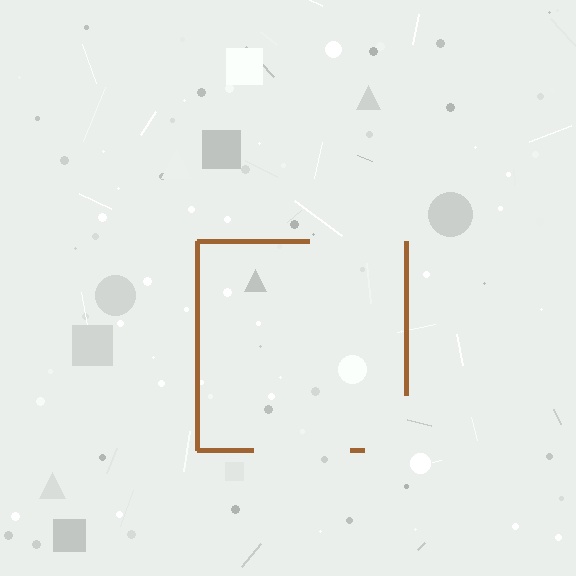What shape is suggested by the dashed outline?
The dashed outline suggests a square.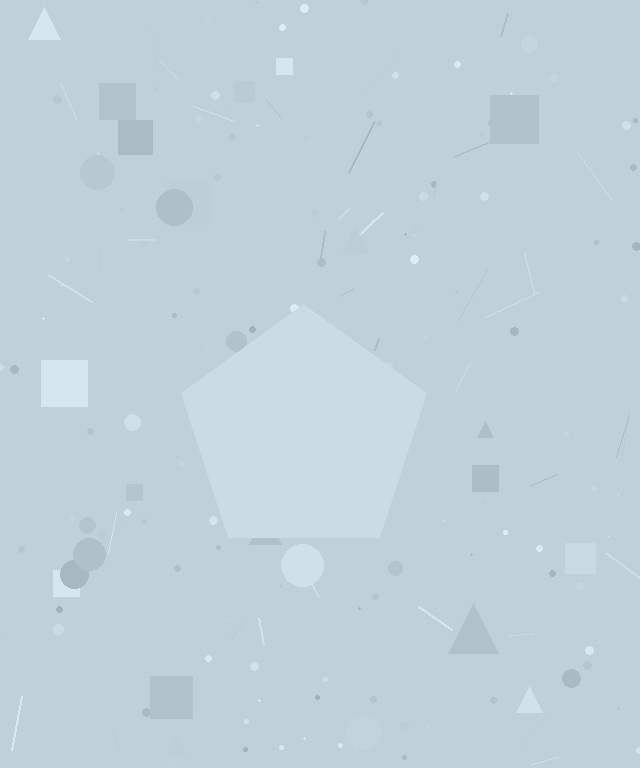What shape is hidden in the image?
A pentagon is hidden in the image.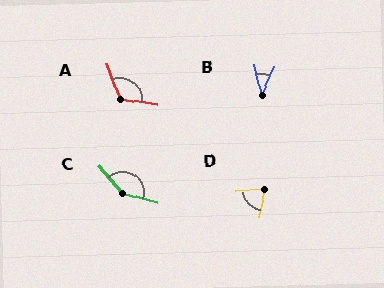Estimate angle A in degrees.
Approximately 119 degrees.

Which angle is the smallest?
B, at approximately 37 degrees.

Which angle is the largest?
C, at approximately 148 degrees.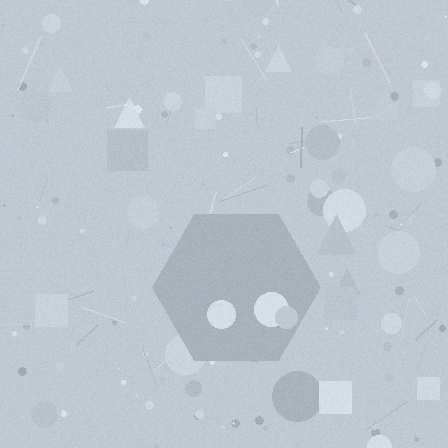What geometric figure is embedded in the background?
A hexagon is embedded in the background.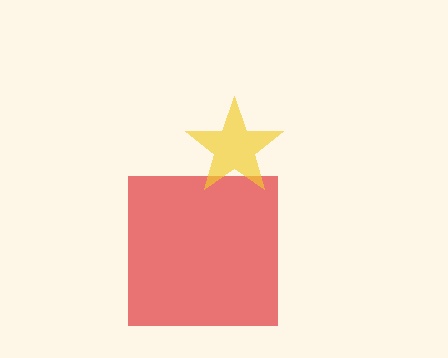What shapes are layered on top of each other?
The layered shapes are: a red square, a yellow star.